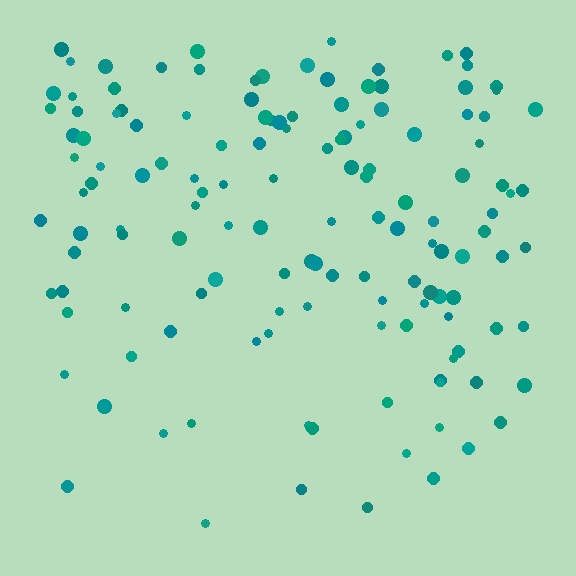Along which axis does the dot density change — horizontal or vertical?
Vertical.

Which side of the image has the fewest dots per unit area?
The bottom.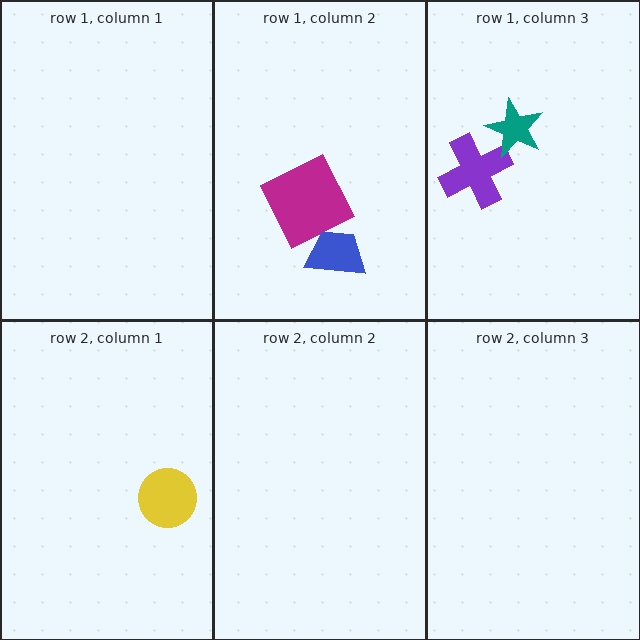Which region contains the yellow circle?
The row 2, column 1 region.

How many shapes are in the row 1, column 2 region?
2.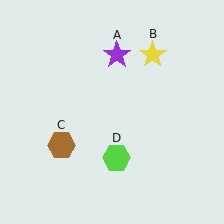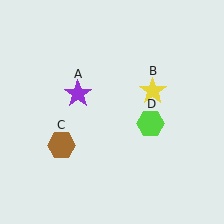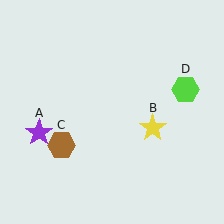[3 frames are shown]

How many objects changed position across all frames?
3 objects changed position: purple star (object A), yellow star (object B), lime hexagon (object D).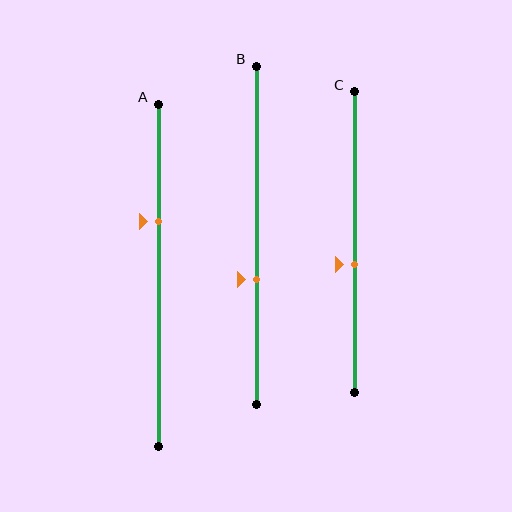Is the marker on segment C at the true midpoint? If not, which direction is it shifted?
No, the marker on segment C is shifted downward by about 7% of the segment length.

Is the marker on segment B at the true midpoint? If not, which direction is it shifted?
No, the marker on segment B is shifted downward by about 13% of the segment length.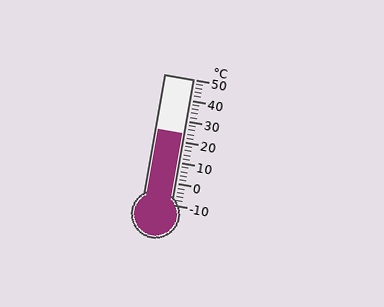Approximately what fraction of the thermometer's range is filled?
The thermometer is filled to approximately 55% of its range.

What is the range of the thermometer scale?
The thermometer scale ranges from -10°C to 50°C.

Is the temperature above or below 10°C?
The temperature is above 10°C.